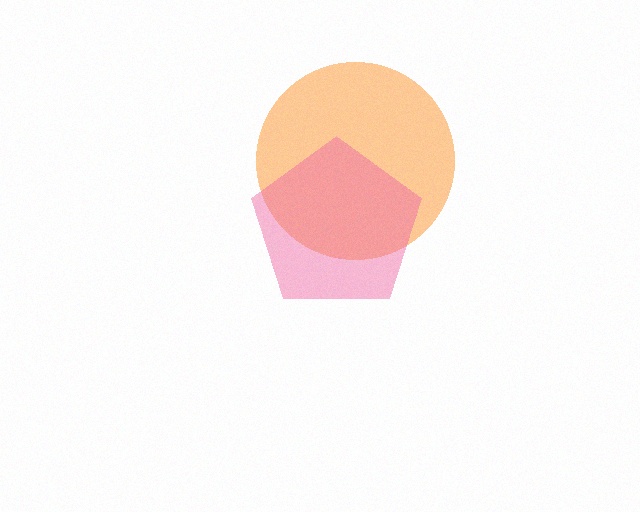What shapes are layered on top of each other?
The layered shapes are: an orange circle, a pink pentagon.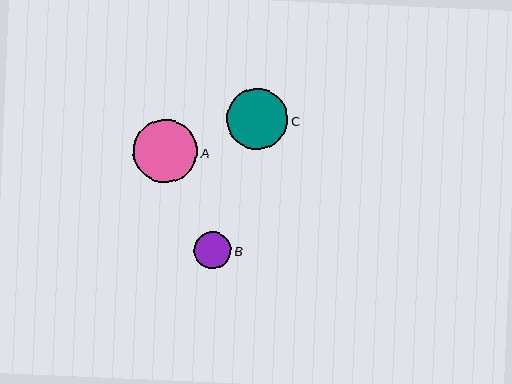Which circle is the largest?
Circle A is the largest with a size of approximately 64 pixels.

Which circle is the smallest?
Circle B is the smallest with a size of approximately 37 pixels.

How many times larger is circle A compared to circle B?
Circle A is approximately 1.7 times the size of circle B.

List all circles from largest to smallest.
From largest to smallest: A, C, B.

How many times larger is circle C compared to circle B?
Circle C is approximately 1.6 times the size of circle B.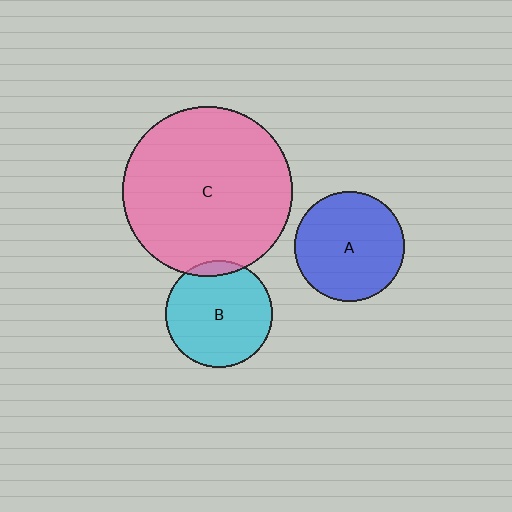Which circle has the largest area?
Circle C (pink).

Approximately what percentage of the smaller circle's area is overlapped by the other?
Approximately 5%.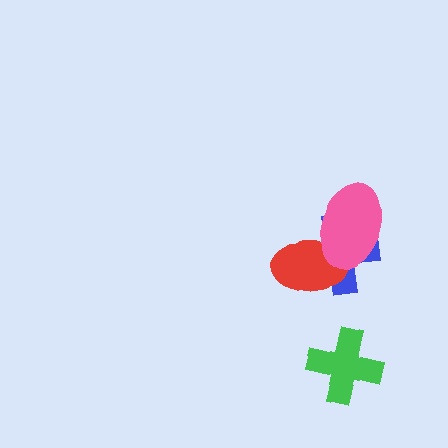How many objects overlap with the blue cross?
2 objects overlap with the blue cross.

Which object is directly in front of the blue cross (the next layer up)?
The red ellipse is directly in front of the blue cross.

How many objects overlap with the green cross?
0 objects overlap with the green cross.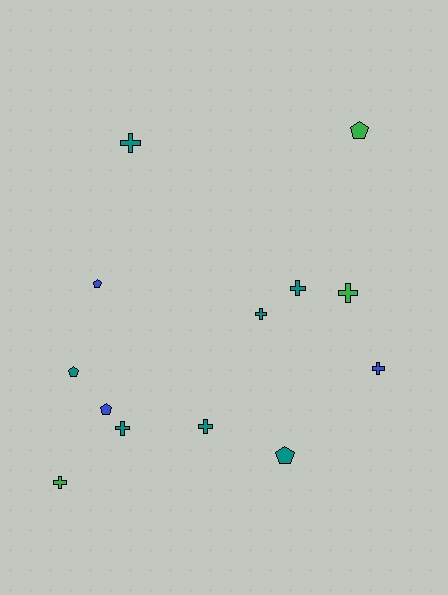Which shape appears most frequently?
Cross, with 8 objects.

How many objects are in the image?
There are 13 objects.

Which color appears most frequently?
Teal, with 7 objects.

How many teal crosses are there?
There are 5 teal crosses.